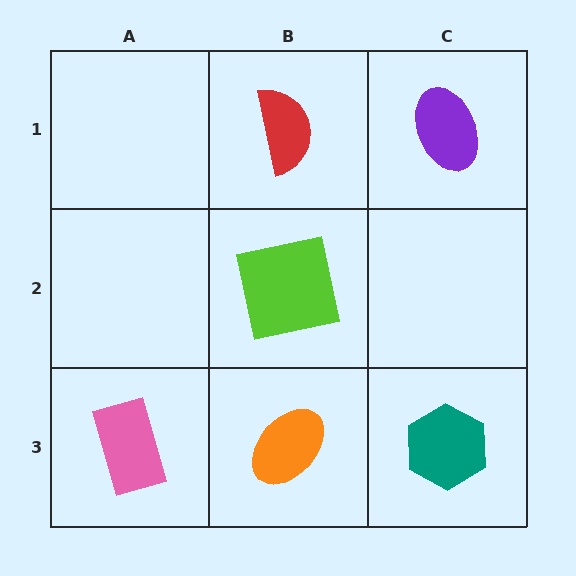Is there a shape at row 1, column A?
No, that cell is empty.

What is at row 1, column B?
A red semicircle.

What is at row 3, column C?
A teal hexagon.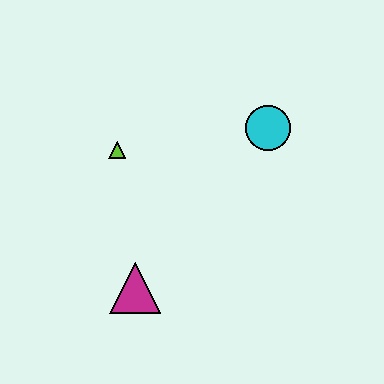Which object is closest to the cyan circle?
The lime triangle is closest to the cyan circle.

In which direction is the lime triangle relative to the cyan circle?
The lime triangle is to the left of the cyan circle.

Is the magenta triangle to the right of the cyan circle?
No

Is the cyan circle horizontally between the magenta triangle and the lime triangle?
No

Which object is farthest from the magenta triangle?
The cyan circle is farthest from the magenta triangle.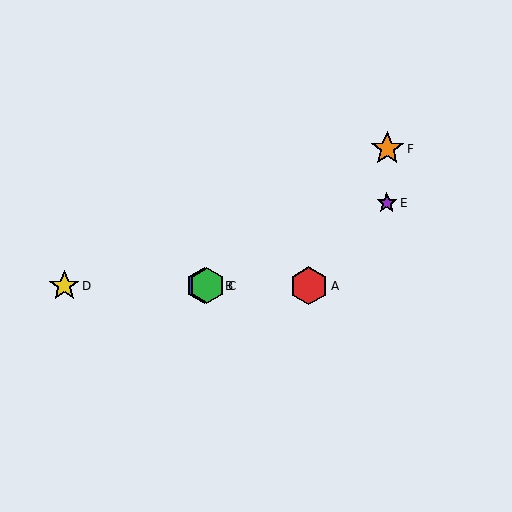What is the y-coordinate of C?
Object C is at y≈286.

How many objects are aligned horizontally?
4 objects (A, B, C, D) are aligned horizontally.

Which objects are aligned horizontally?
Objects A, B, C, D are aligned horizontally.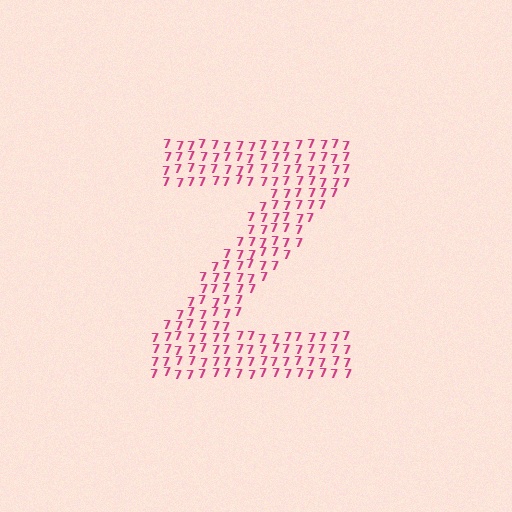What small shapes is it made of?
It is made of small digit 7's.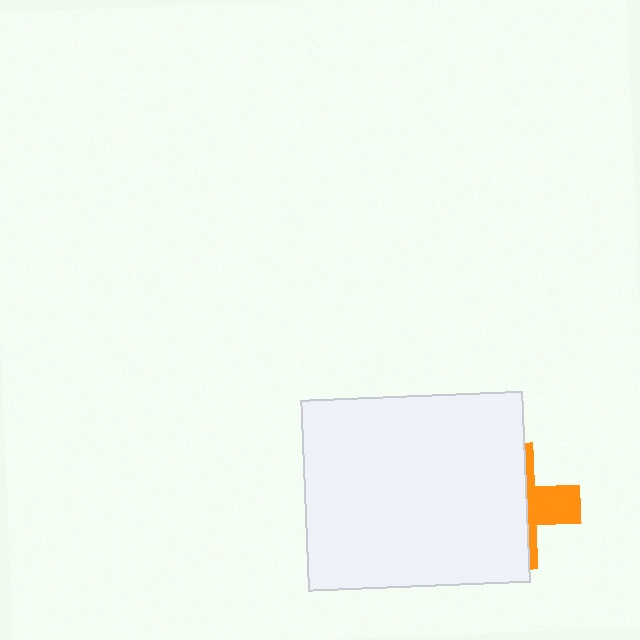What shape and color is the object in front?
The object in front is a white rectangle.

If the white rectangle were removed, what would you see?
You would see the complete orange cross.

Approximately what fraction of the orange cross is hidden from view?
Roughly 66% of the orange cross is hidden behind the white rectangle.